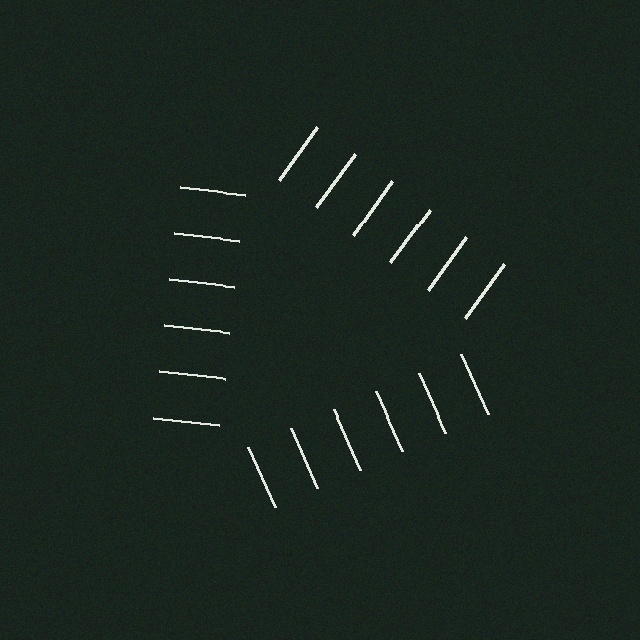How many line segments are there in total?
18 — 6 along each of the 3 edges.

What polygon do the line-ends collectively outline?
An illusory triangle — the line segments terminate on its edges but no continuous stroke is drawn.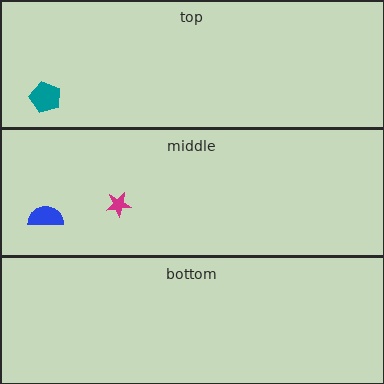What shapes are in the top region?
The teal pentagon.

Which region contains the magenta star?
The middle region.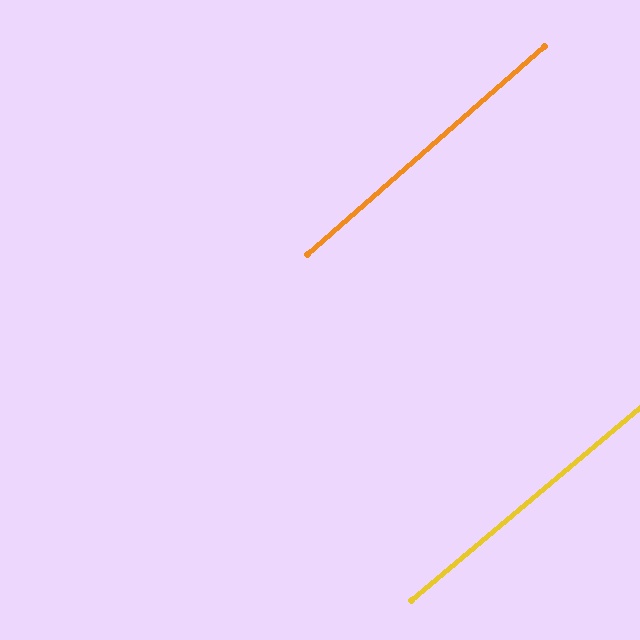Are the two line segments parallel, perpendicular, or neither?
Parallel — their directions differ by only 1.1°.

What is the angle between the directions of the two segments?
Approximately 1 degree.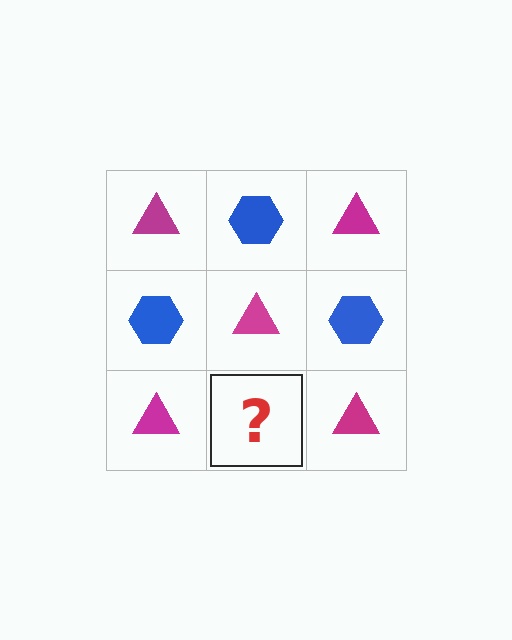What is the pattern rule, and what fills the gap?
The rule is that it alternates magenta triangle and blue hexagon in a checkerboard pattern. The gap should be filled with a blue hexagon.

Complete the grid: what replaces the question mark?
The question mark should be replaced with a blue hexagon.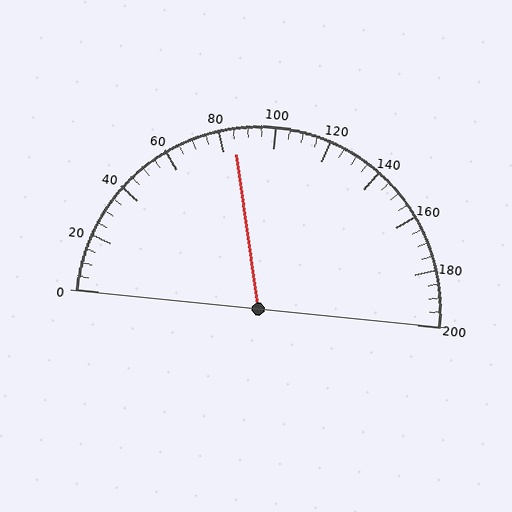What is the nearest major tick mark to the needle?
The nearest major tick mark is 80.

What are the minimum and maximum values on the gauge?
The gauge ranges from 0 to 200.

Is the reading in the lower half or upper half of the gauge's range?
The reading is in the lower half of the range (0 to 200).